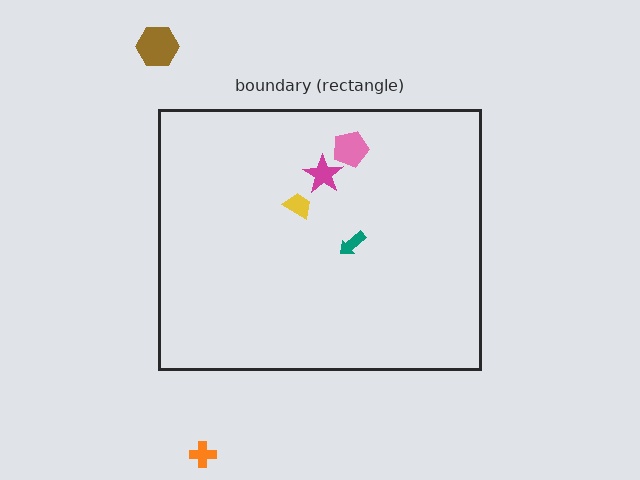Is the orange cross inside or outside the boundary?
Outside.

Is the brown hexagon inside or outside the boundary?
Outside.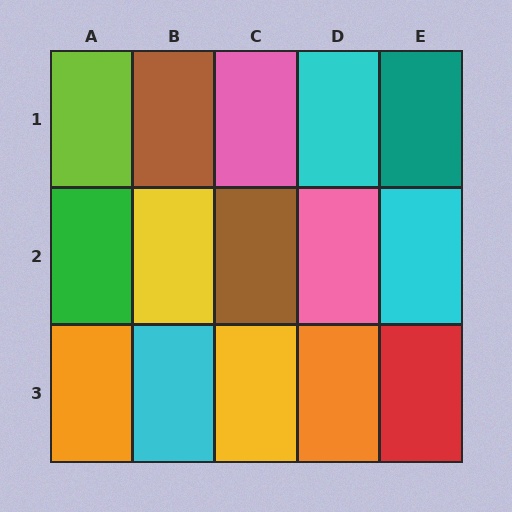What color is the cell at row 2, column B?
Yellow.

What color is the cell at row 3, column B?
Cyan.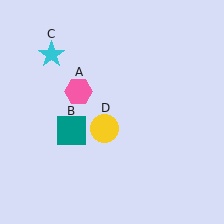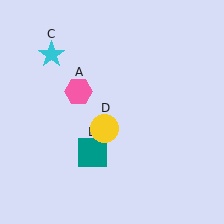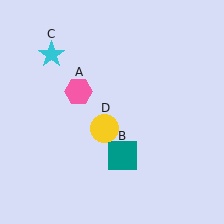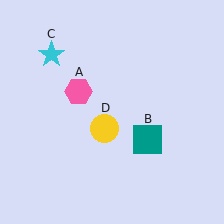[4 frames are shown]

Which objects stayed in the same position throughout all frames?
Pink hexagon (object A) and cyan star (object C) and yellow circle (object D) remained stationary.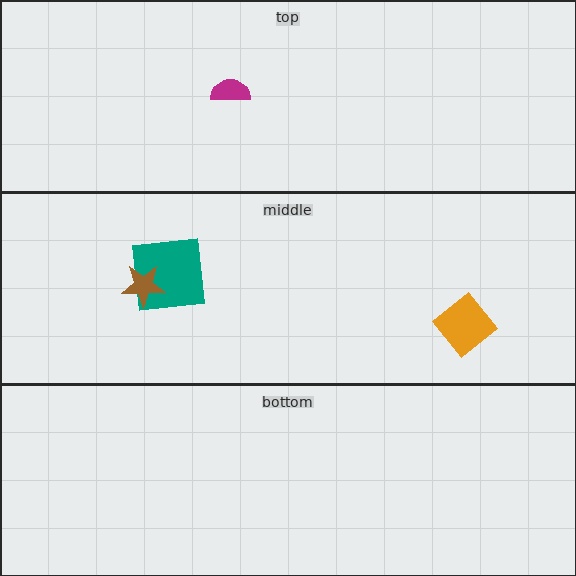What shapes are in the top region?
The magenta semicircle.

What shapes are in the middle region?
The orange diamond, the teal square, the brown star.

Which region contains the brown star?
The middle region.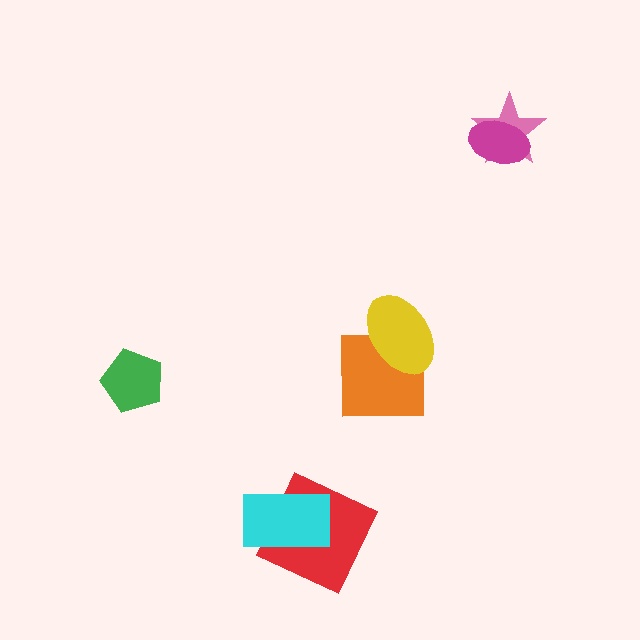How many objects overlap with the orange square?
1 object overlaps with the orange square.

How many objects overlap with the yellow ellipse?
1 object overlaps with the yellow ellipse.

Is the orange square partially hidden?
Yes, it is partially covered by another shape.